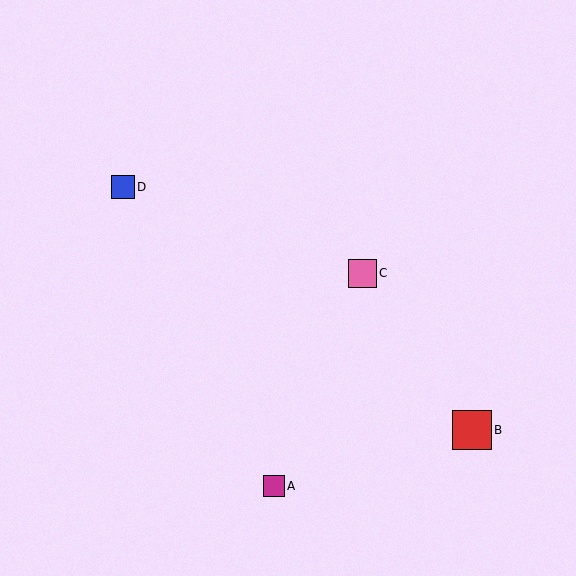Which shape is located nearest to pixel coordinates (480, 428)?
The red square (labeled B) at (472, 430) is nearest to that location.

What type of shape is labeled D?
Shape D is a blue square.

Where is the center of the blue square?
The center of the blue square is at (123, 187).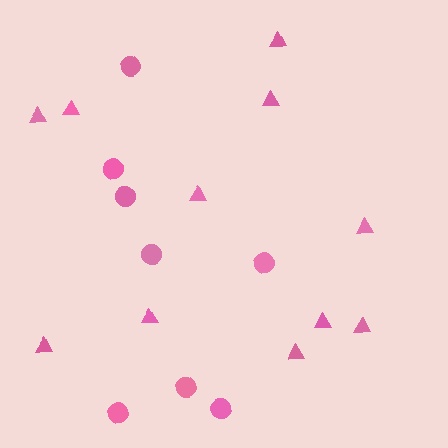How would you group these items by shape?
There are 2 groups: one group of circles (8) and one group of triangles (11).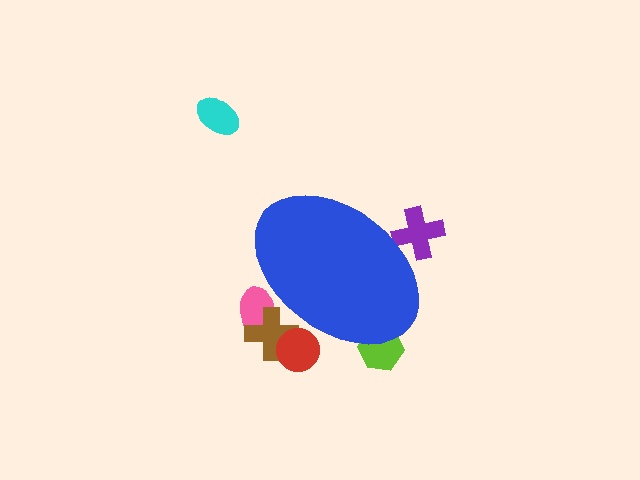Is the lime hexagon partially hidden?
Yes, the lime hexagon is partially hidden behind the blue ellipse.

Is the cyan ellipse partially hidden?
No, the cyan ellipse is fully visible.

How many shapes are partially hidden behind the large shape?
5 shapes are partially hidden.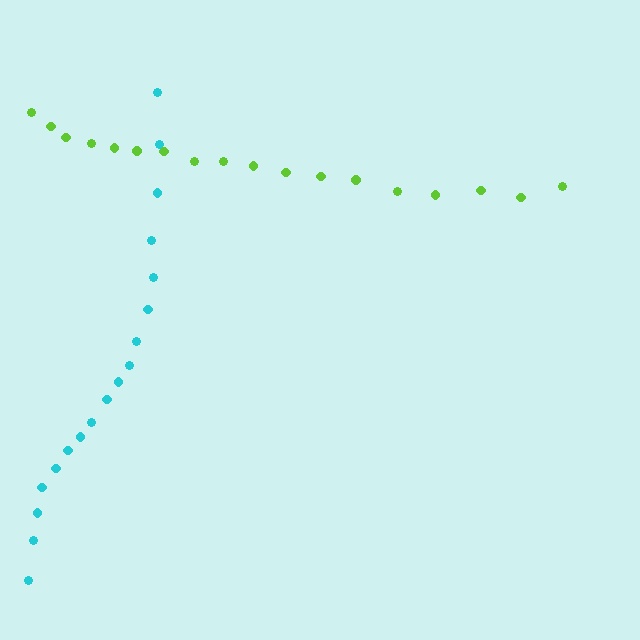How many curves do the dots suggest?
There are 2 distinct paths.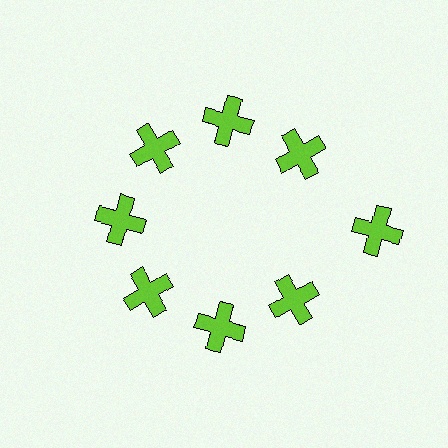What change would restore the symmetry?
The symmetry would be restored by moving it inward, back onto the ring so that all 8 crosses sit at equal angles and equal distance from the center.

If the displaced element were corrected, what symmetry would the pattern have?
It would have 8-fold rotational symmetry — the pattern would map onto itself every 45 degrees.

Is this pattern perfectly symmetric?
No. The 8 lime crosses are arranged in a ring, but one element near the 3 o'clock position is pushed outward from the center, breaking the 8-fold rotational symmetry.